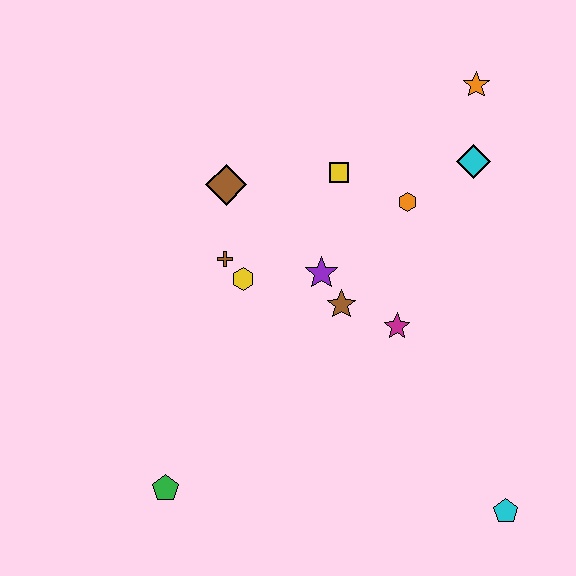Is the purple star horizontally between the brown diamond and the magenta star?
Yes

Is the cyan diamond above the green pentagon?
Yes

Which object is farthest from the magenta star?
The green pentagon is farthest from the magenta star.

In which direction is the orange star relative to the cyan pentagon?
The orange star is above the cyan pentagon.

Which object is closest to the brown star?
The purple star is closest to the brown star.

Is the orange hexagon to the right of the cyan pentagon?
No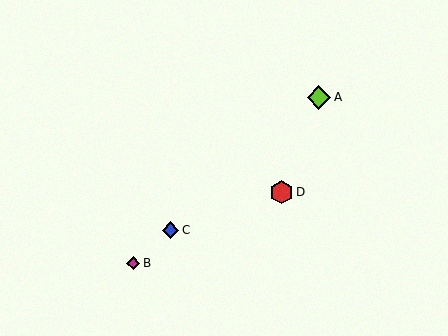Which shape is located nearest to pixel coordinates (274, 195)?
The red hexagon (labeled D) at (281, 192) is nearest to that location.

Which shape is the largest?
The lime diamond (labeled A) is the largest.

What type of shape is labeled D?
Shape D is a red hexagon.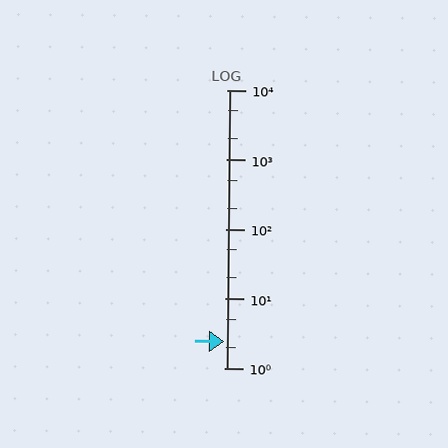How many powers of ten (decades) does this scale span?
The scale spans 4 decades, from 1 to 10000.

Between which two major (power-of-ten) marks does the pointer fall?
The pointer is between 1 and 10.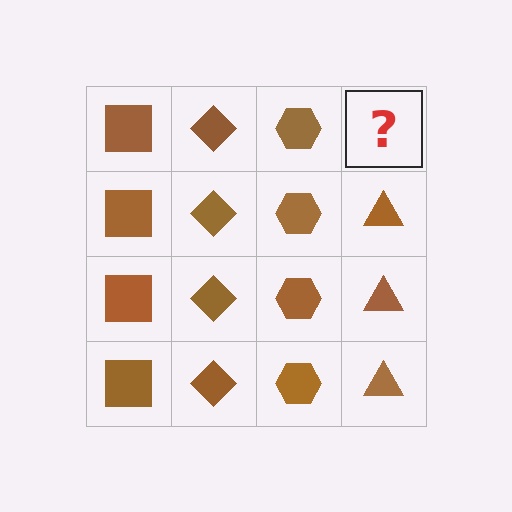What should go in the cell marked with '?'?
The missing cell should contain a brown triangle.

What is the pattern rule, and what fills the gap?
The rule is that each column has a consistent shape. The gap should be filled with a brown triangle.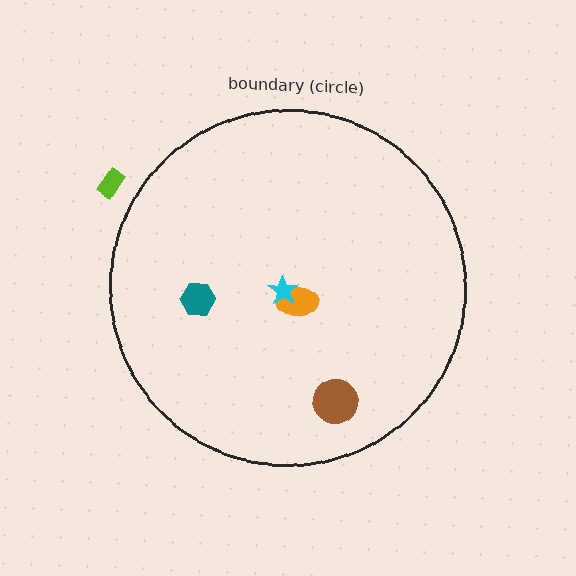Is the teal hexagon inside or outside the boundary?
Inside.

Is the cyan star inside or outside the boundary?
Inside.